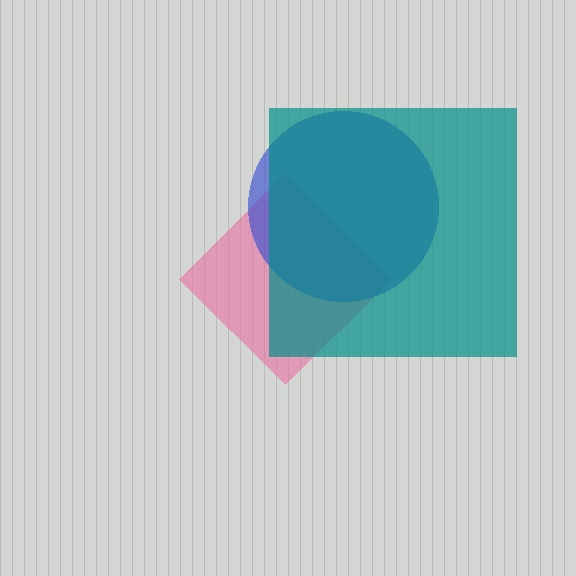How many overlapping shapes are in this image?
There are 3 overlapping shapes in the image.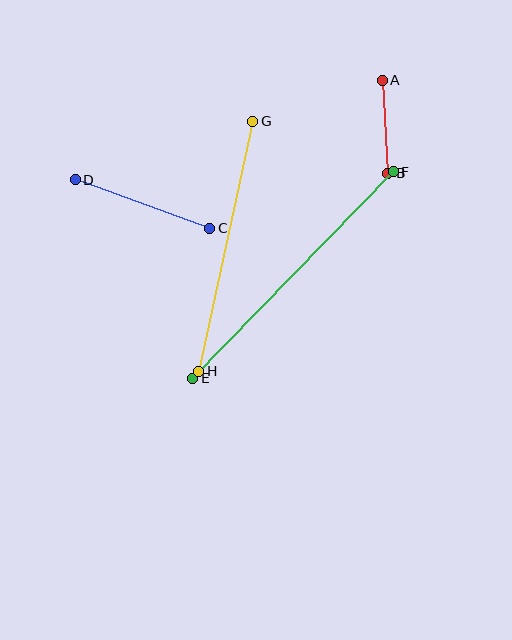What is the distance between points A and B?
The distance is approximately 93 pixels.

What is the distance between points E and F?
The distance is approximately 288 pixels.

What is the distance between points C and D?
The distance is approximately 143 pixels.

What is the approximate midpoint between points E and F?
The midpoint is at approximately (293, 275) pixels.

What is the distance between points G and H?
The distance is approximately 256 pixels.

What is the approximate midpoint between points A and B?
The midpoint is at approximately (385, 127) pixels.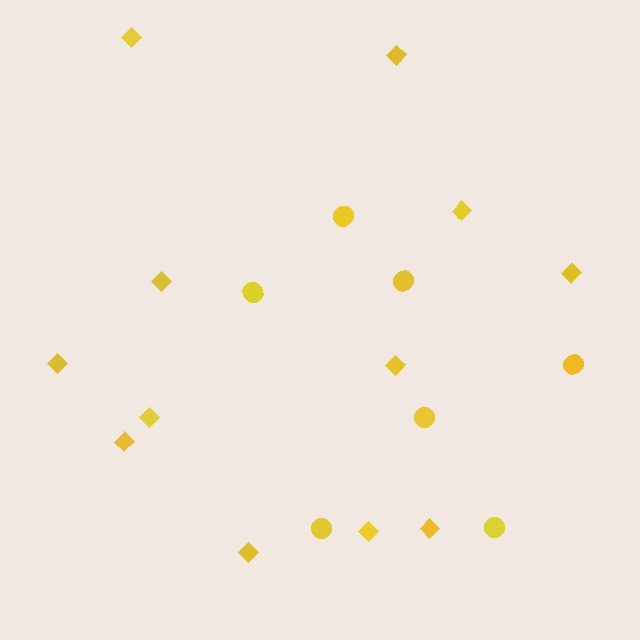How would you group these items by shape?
There are 2 groups: one group of circles (7) and one group of diamonds (12).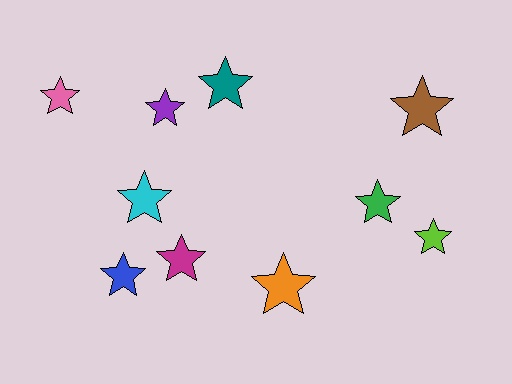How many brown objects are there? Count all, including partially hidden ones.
There is 1 brown object.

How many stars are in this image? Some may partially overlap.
There are 10 stars.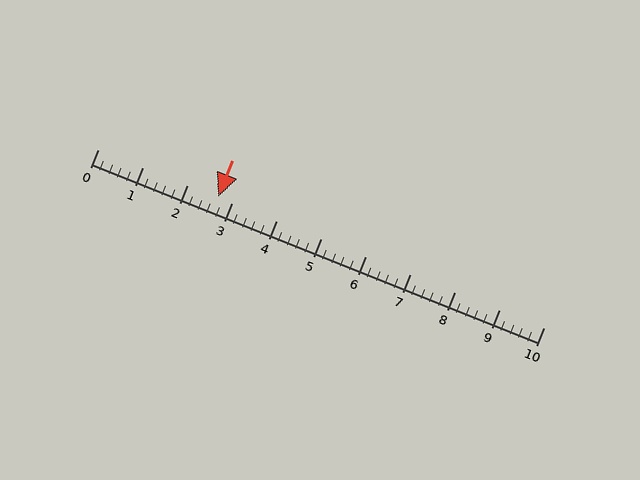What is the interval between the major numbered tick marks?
The major tick marks are spaced 1 units apart.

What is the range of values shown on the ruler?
The ruler shows values from 0 to 10.